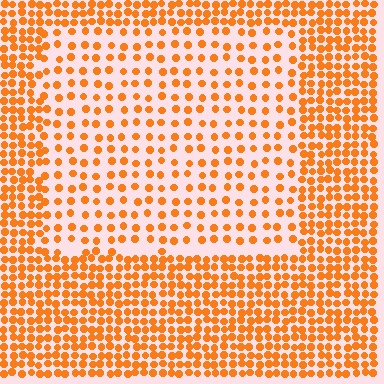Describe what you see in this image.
The image contains small orange elements arranged at two different densities. A rectangle-shaped region is visible where the elements are less densely packed than the surrounding area.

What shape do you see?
I see a rectangle.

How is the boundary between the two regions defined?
The boundary is defined by a change in element density (approximately 2.2x ratio). All elements are the same color, size, and shape.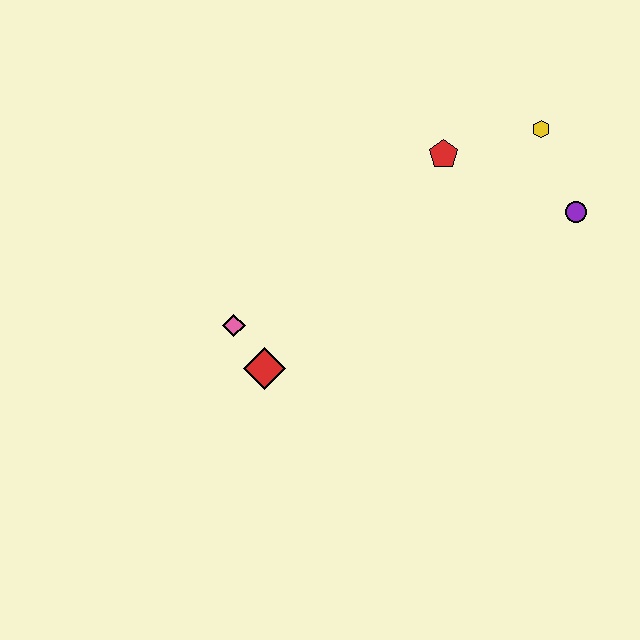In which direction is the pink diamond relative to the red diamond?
The pink diamond is above the red diamond.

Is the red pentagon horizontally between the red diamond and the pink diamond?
No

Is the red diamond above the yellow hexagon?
No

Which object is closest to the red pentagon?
The yellow hexagon is closest to the red pentagon.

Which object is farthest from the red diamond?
The yellow hexagon is farthest from the red diamond.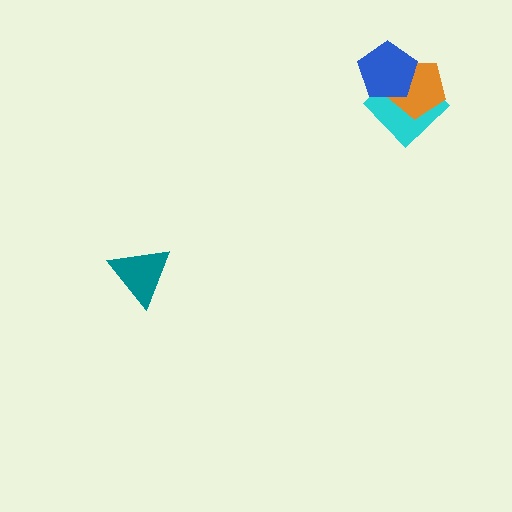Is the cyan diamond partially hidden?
Yes, it is partially covered by another shape.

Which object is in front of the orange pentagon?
The blue pentagon is in front of the orange pentagon.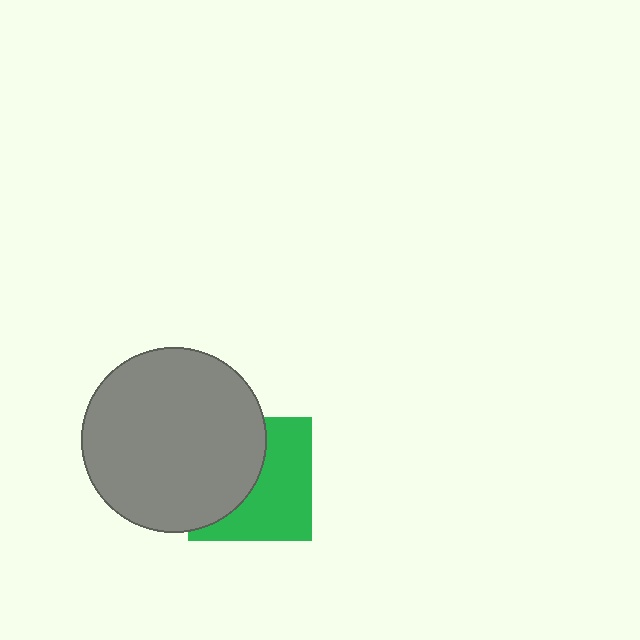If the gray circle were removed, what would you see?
You would see the complete green square.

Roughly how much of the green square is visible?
About half of it is visible (roughly 52%).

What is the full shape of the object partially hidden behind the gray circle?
The partially hidden object is a green square.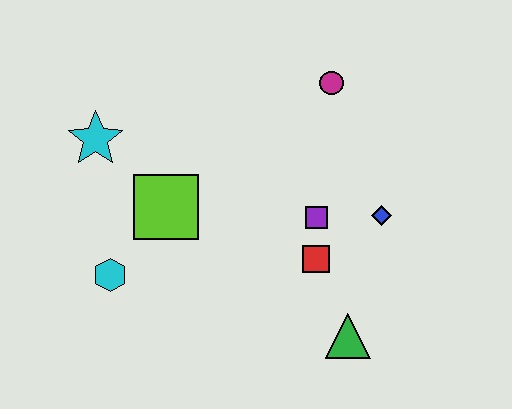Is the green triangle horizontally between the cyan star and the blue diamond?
Yes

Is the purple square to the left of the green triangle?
Yes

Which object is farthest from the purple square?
The cyan star is farthest from the purple square.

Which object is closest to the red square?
The purple square is closest to the red square.